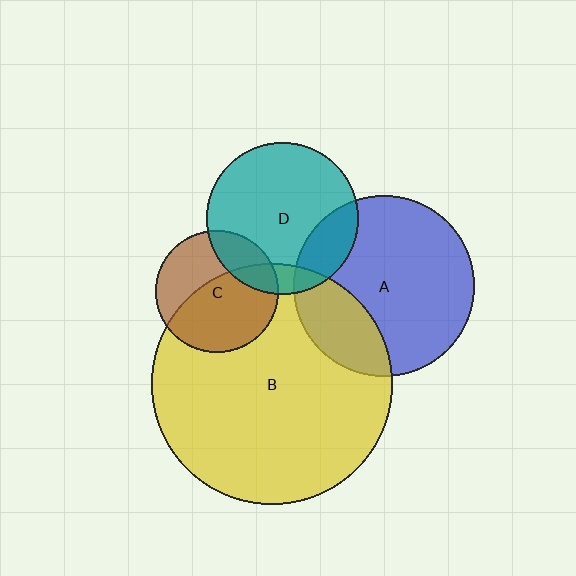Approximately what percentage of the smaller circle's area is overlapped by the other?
Approximately 20%.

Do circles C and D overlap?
Yes.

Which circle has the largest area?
Circle B (yellow).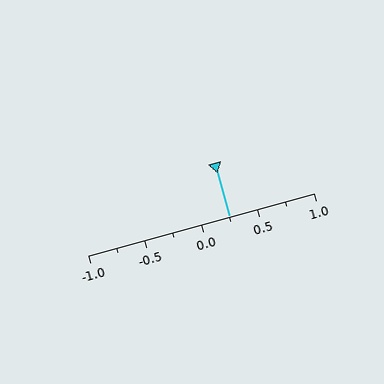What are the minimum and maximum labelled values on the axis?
The axis runs from -1.0 to 1.0.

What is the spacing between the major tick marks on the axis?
The major ticks are spaced 0.5 apart.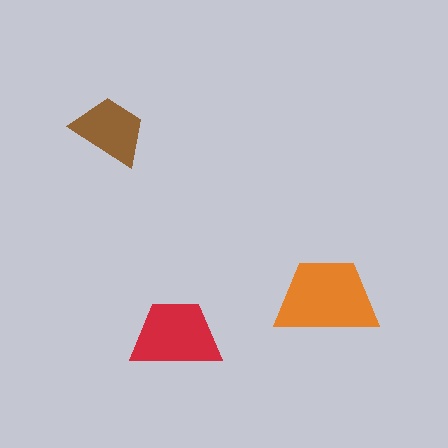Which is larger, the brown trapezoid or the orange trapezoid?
The orange one.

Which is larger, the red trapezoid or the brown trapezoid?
The red one.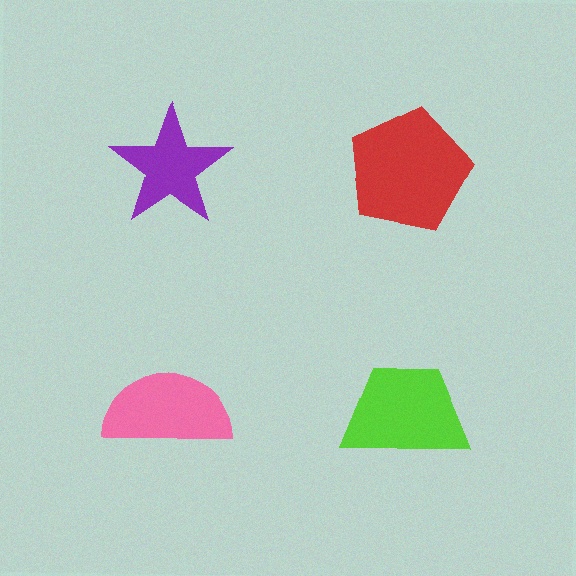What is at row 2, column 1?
A pink semicircle.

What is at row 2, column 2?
A lime trapezoid.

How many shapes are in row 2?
2 shapes.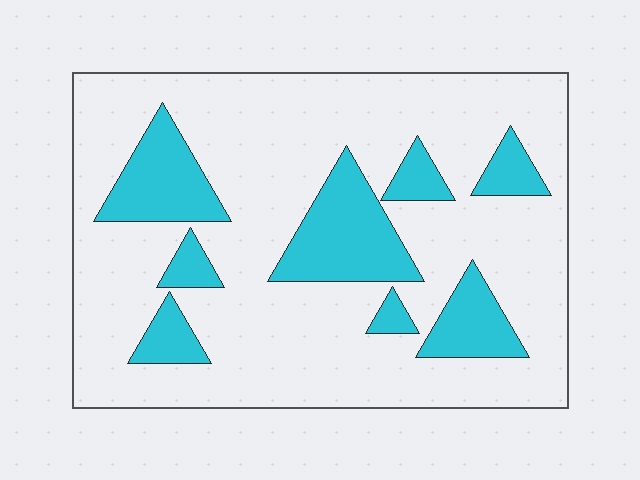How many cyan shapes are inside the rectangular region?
8.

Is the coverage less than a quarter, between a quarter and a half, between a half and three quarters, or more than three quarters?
Less than a quarter.